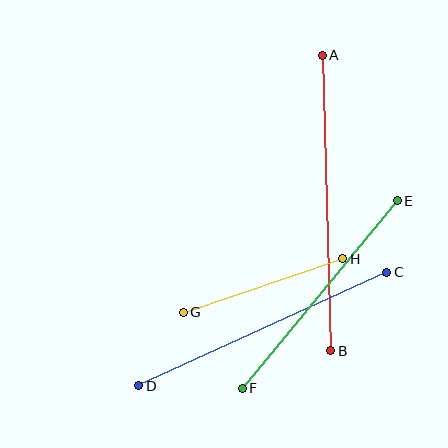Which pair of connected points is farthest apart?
Points A and B are farthest apart.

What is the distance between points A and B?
The distance is approximately 296 pixels.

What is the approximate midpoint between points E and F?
The midpoint is at approximately (320, 295) pixels.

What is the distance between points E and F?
The distance is approximately 243 pixels.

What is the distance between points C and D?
The distance is approximately 273 pixels.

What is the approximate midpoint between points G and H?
The midpoint is at approximately (263, 286) pixels.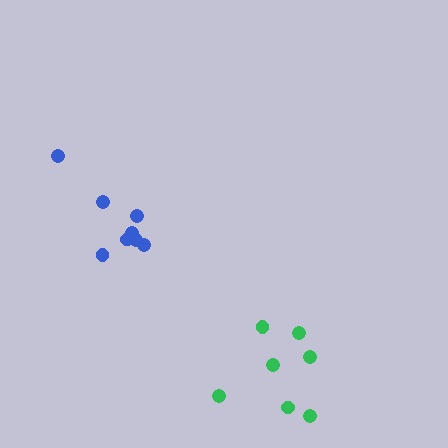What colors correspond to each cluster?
The clusters are colored: green, blue.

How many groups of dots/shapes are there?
There are 2 groups.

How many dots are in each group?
Group 1: 7 dots, Group 2: 8 dots (15 total).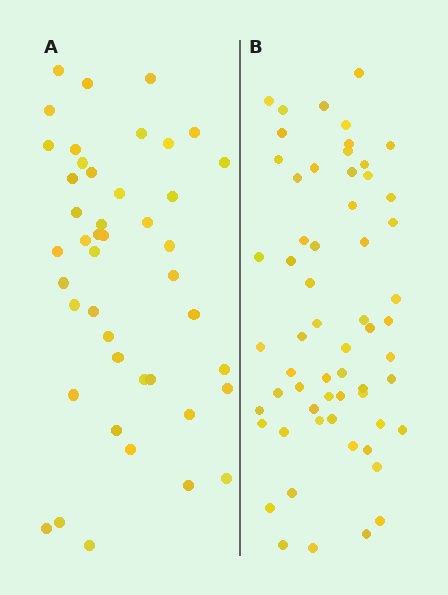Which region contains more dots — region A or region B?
Region B (the right region) has more dots.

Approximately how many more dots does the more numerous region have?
Region B has approximately 15 more dots than region A.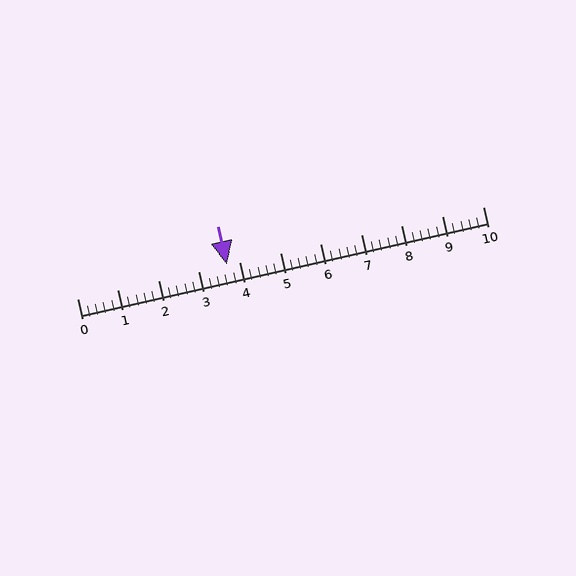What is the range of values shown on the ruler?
The ruler shows values from 0 to 10.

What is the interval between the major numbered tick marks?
The major tick marks are spaced 1 units apart.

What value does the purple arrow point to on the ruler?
The purple arrow points to approximately 3.7.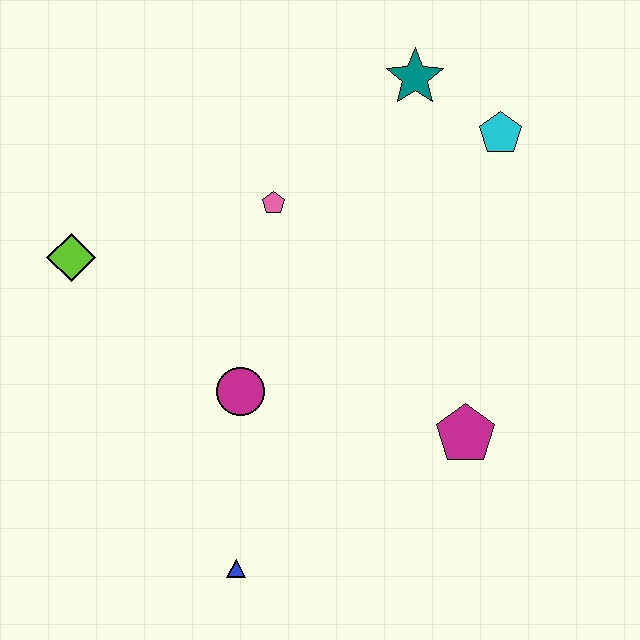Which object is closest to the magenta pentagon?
The magenta circle is closest to the magenta pentagon.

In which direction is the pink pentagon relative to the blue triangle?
The pink pentagon is above the blue triangle.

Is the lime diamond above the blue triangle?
Yes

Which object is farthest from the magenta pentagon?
The lime diamond is farthest from the magenta pentagon.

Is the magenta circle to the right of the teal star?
No